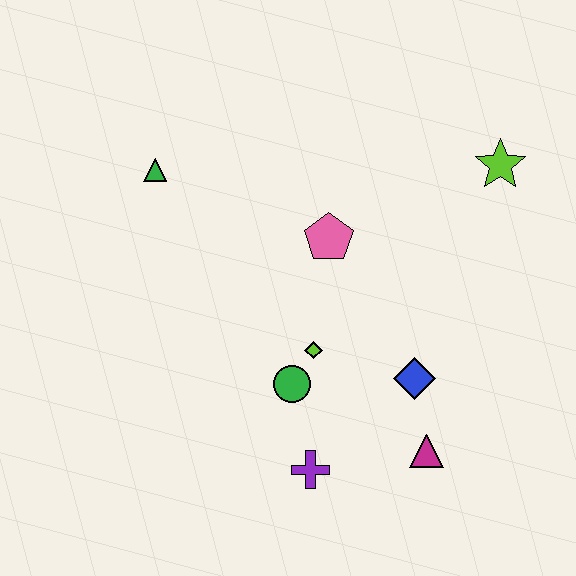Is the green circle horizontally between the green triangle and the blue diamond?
Yes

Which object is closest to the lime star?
The pink pentagon is closest to the lime star.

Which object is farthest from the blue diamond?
The green triangle is farthest from the blue diamond.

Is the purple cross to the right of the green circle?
Yes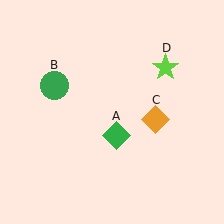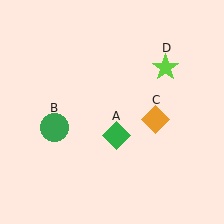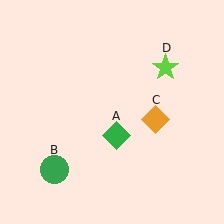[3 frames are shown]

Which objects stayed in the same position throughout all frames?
Green diamond (object A) and orange diamond (object C) and lime star (object D) remained stationary.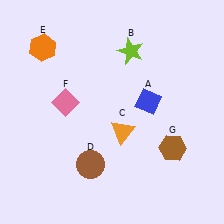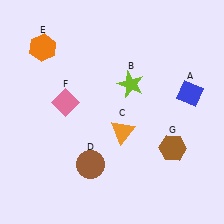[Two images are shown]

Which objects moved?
The objects that moved are: the blue diamond (A), the lime star (B).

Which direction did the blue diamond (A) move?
The blue diamond (A) moved right.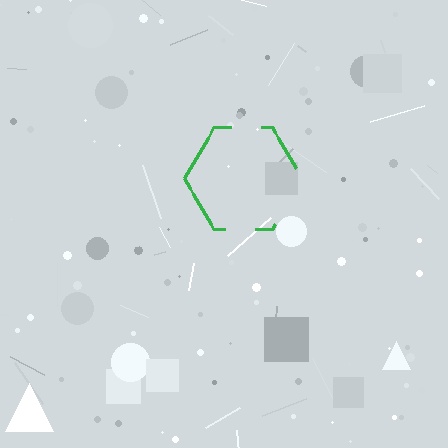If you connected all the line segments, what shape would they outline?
They would outline a hexagon.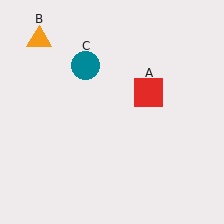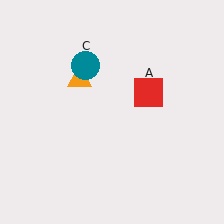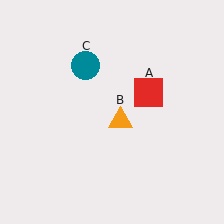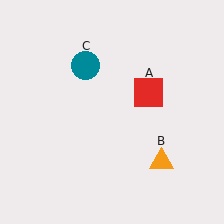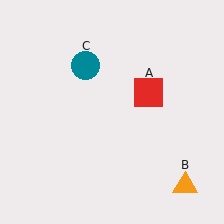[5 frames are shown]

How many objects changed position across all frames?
1 object changed position: orange triangle (object B).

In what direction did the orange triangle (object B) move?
The orange triangle (object B) moved down and to the right.